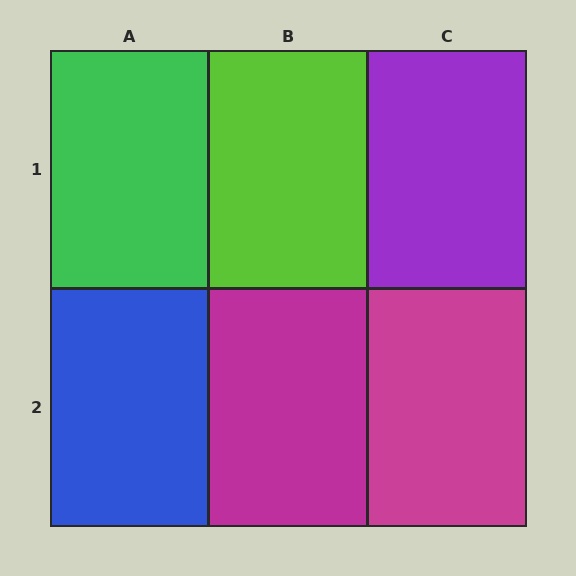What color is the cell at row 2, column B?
Magenta.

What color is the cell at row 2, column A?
Blue.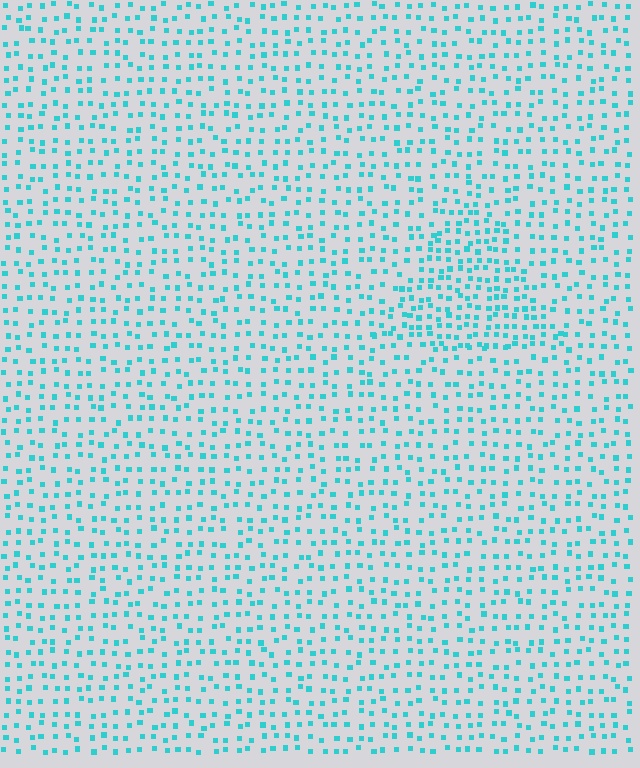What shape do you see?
I see a triangle.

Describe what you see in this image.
The image contains small cyan elements arranged at two different densities. A triangle-shaped region is visible where the elements are more densely packed than the surrounding area.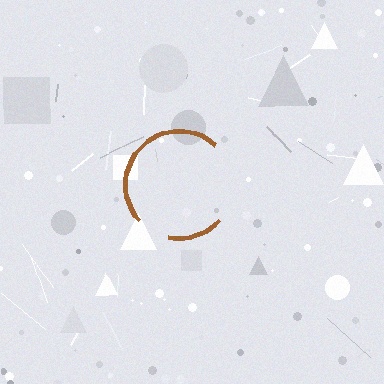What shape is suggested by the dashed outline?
The dashed outline suggests a circle.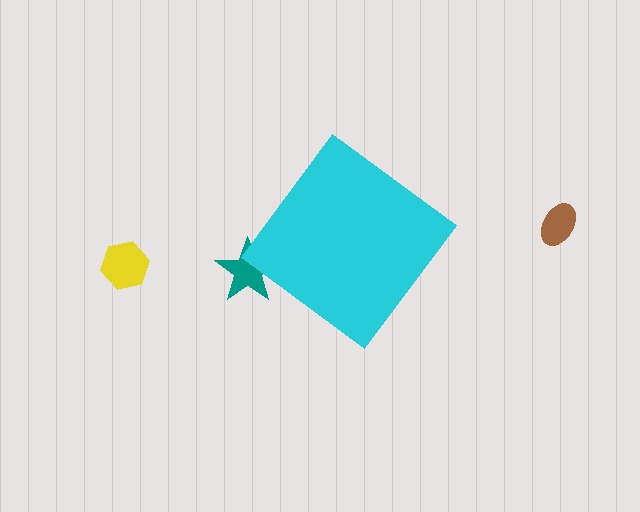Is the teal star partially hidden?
Yes, the teal star is partially hidden behind the cyan diamond.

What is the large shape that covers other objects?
A cyan diamond.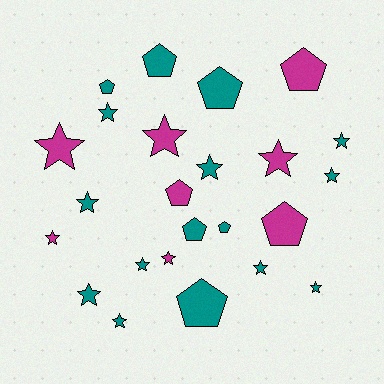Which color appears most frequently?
Teal, with 16 objects.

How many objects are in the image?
There are 24 objects.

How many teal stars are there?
There are 10 teal stars.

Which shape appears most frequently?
Star, with 15 objects.